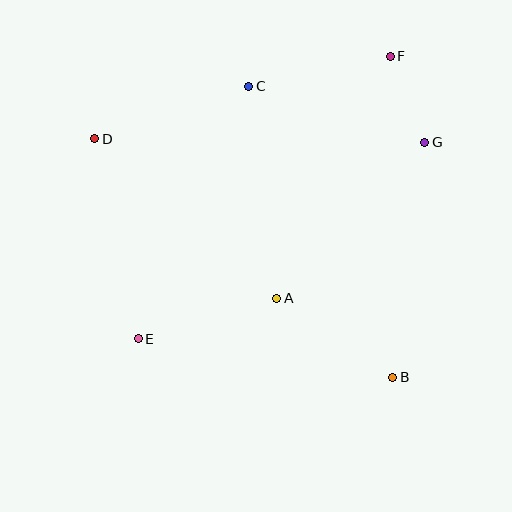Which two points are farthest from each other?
Points B and D are farthest from each other.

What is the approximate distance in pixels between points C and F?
The distance between C and F is approximately 145 pixels.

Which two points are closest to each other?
Points F and G are closest to each other.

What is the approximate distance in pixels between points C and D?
The distance between C and D is approximately 163 pixels.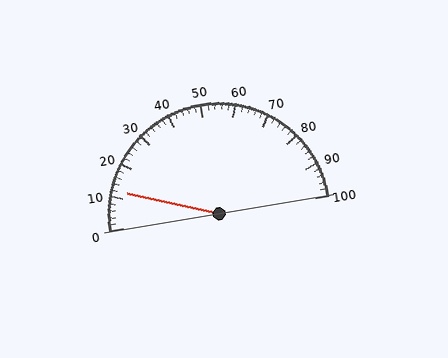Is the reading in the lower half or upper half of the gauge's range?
The reading is in the lower half of the range (0 to 100).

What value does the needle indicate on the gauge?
The needle indicates approximately 12.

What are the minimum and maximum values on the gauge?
The gauge ranges from 0 to 100.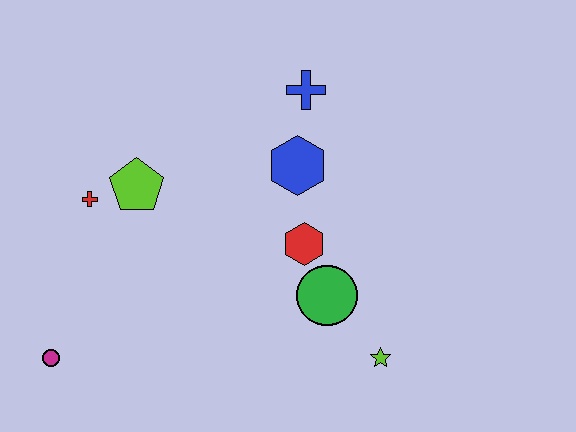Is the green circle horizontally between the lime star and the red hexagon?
Yes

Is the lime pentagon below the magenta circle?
No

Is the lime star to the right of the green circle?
Yes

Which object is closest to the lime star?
The green circle is closest to the lime star.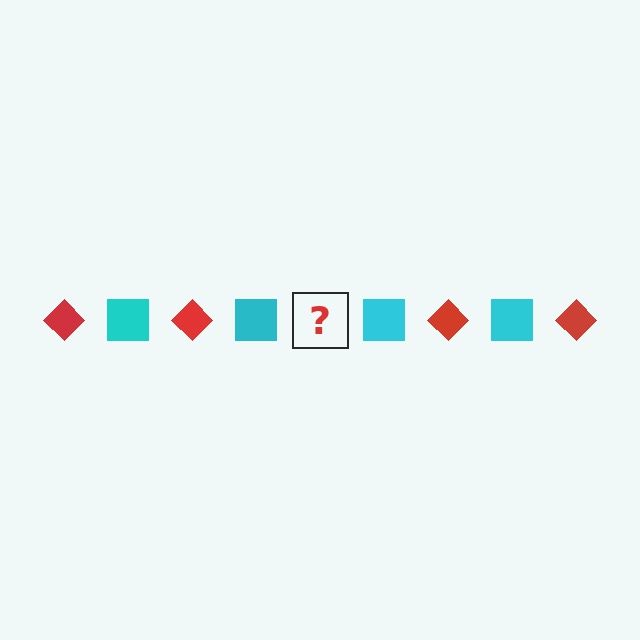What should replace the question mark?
The question mark should be replaced with a red diamond.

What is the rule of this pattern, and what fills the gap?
The rule is that the pattern alternates between red diamond and cyan square. The gap should be filled with a red diamond.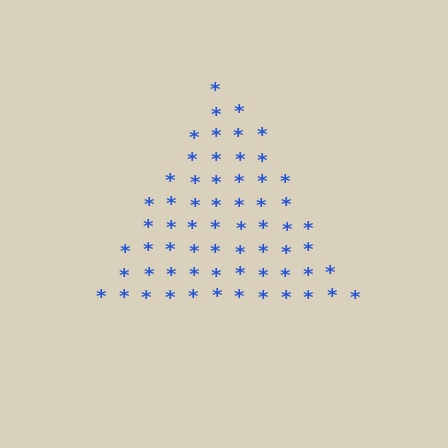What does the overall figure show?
The overall figure shows a triangle.